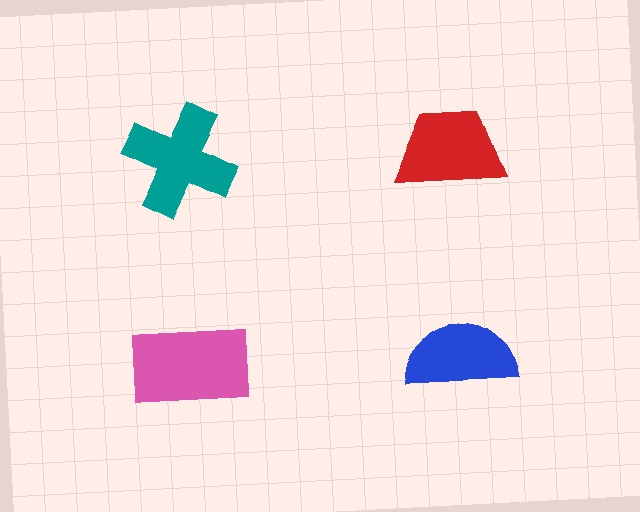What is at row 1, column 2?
A red trapezoid.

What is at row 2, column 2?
A blue semicircle.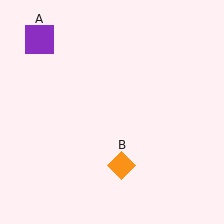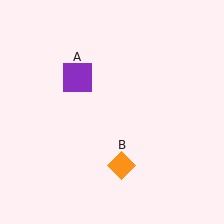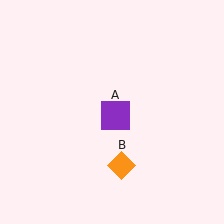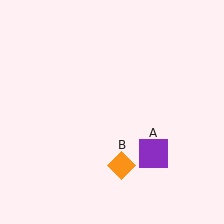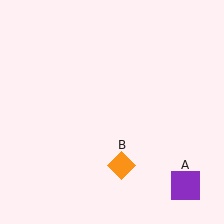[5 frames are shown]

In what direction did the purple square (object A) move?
The purple square (object A) moved down and to the right.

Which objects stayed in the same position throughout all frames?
Orange diamond (object B) remained stationary.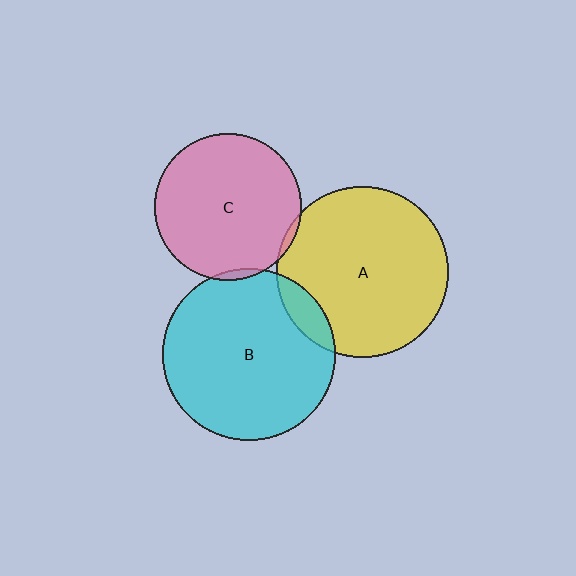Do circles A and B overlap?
Yes.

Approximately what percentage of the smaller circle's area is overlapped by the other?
Approximately 10%.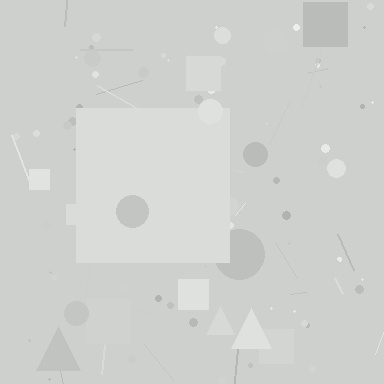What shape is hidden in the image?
A square is hidden in the image.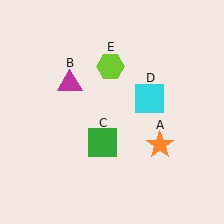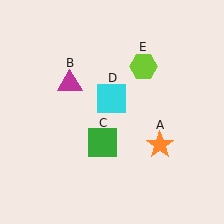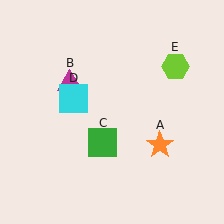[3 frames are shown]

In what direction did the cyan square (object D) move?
The cyan square (object D) moved left.